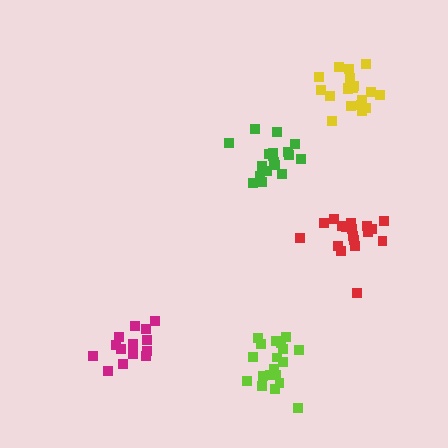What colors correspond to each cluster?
The clusters are colored: lime, magenta, green, yellow, red.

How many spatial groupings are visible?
There are 5 spatial groupings.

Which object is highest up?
The yellow cluster is topmost.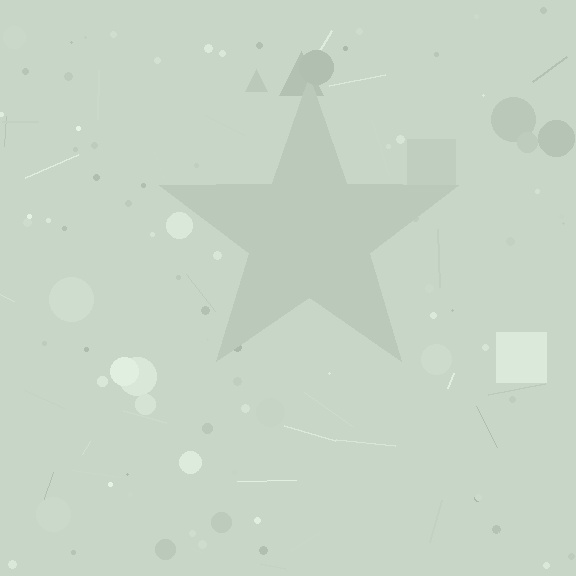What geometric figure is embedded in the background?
A star is embedded in the background.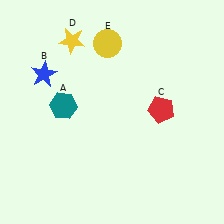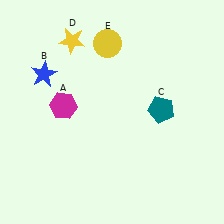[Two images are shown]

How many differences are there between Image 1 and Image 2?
There are 2 differences between the two images.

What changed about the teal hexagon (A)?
In Image 1, A is teal. In Image 2, it changed to magenta.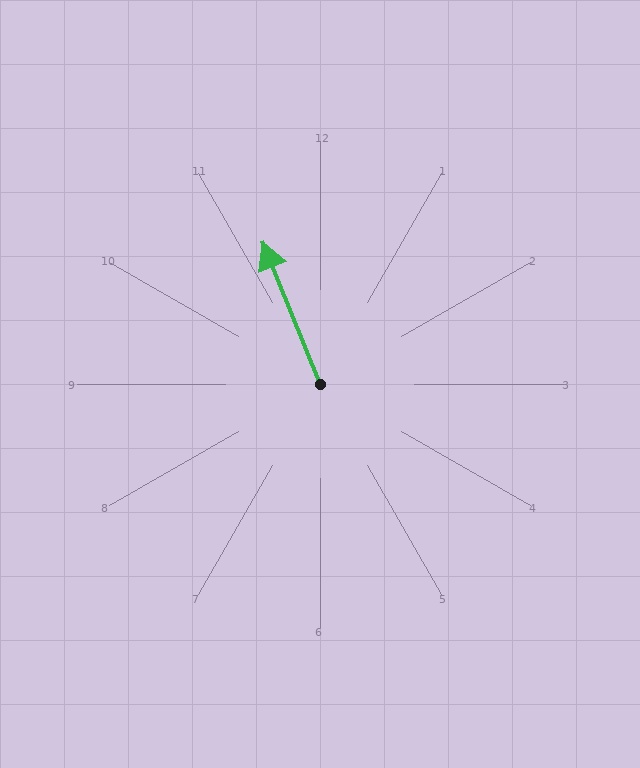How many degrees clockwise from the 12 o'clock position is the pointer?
Approximately 338 degrees.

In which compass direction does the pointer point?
North.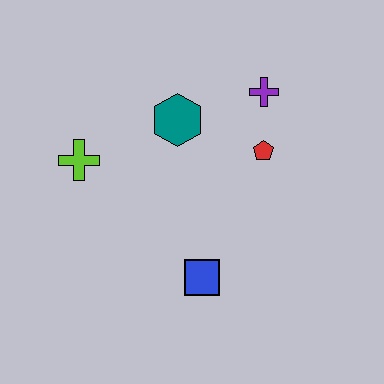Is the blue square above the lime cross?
No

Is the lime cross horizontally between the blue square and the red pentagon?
No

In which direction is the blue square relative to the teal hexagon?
The blue square is below the teal hexagon.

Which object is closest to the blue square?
The red pentagon is closest to the blue square.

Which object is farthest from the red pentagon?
The lime cross is farthest from the red pentagon.